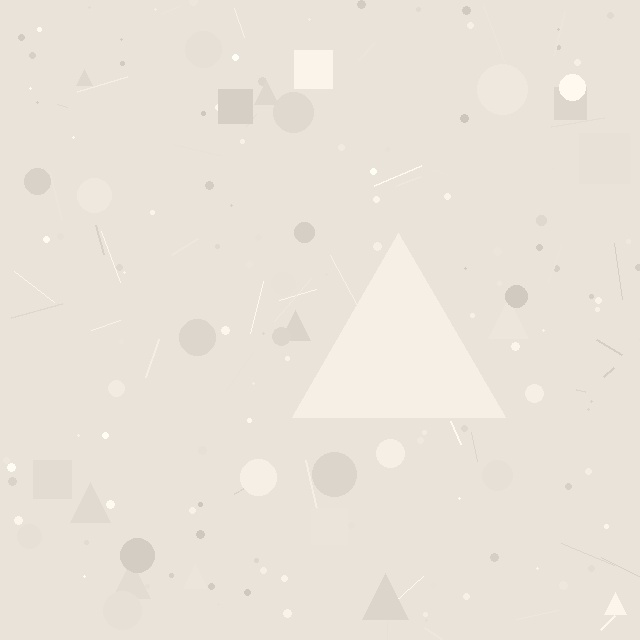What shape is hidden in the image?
A triangle is hidden in the image.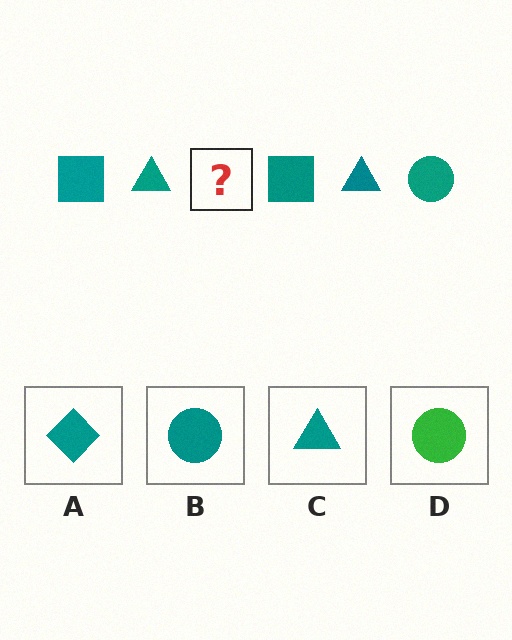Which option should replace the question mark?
Option B.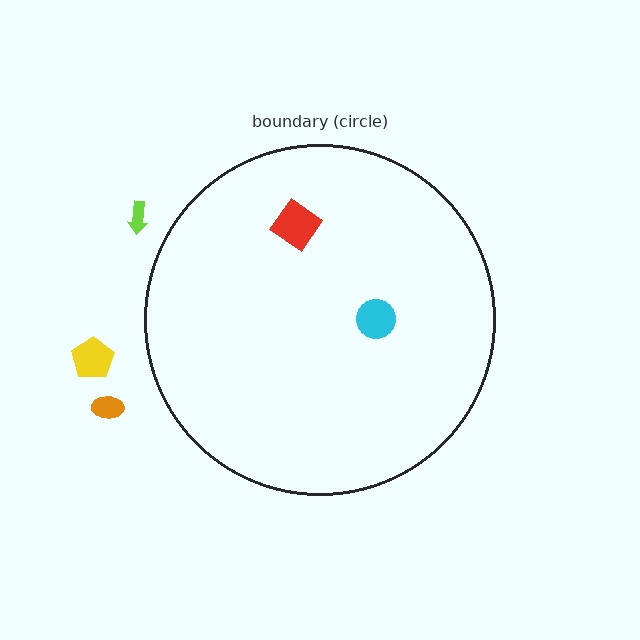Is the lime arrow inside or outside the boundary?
Outside.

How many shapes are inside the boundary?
2 inside, 3 outside.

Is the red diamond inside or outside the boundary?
Inside.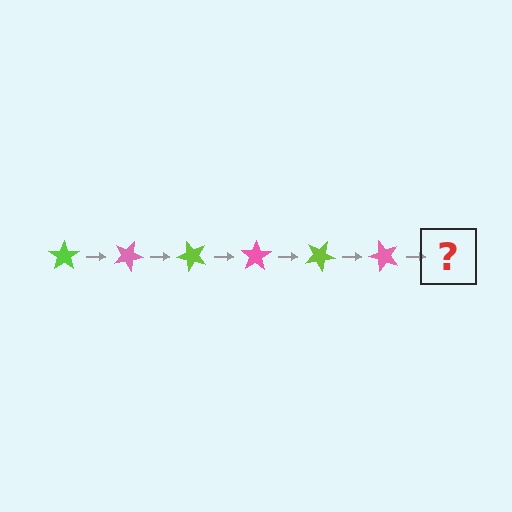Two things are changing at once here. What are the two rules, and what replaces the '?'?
The two rules are that it rotates 25 degrees each step and the color cycles through lime and pink. The '?' should be a lime star, rotated 150 degrees from the start.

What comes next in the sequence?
The next element should be a lime star, rotated 150 degrees from the start.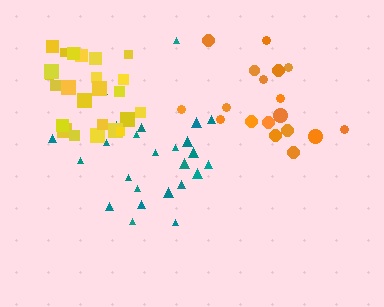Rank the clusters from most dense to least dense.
yellow, orange, teal.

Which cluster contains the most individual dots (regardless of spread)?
Teal (25).